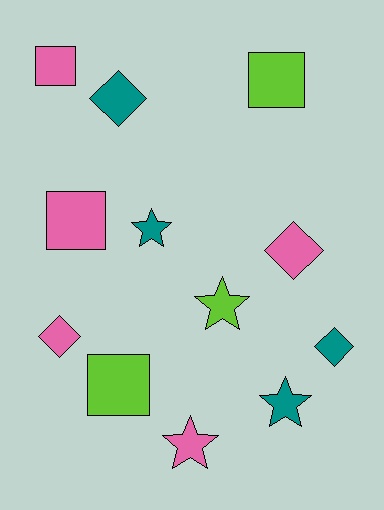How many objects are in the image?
There are 12 objects.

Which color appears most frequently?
Pink, with 5 objects.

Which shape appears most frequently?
Diamond, with 4 objects.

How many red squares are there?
There are no red squares.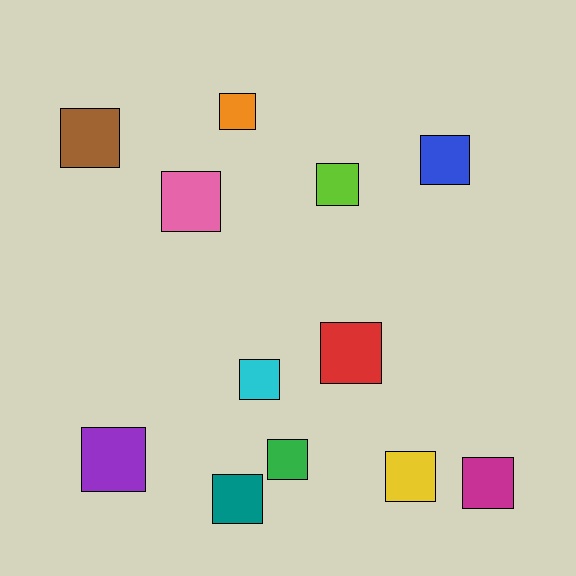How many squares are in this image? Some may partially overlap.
There are 12 squares.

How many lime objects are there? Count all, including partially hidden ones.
There is 1 lime object.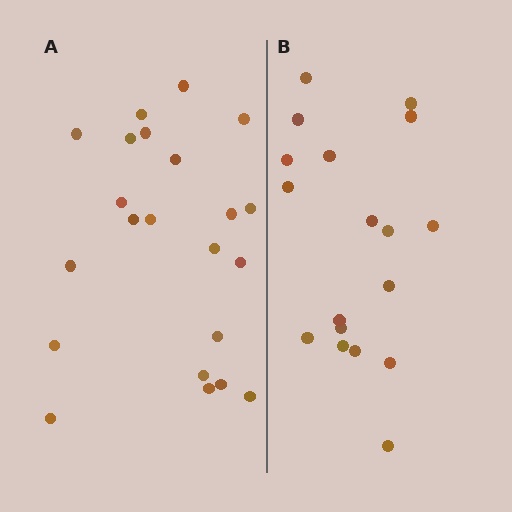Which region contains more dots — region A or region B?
Region A (the left region) has more dots.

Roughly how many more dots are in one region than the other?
Region A has about 4 more dots than region B.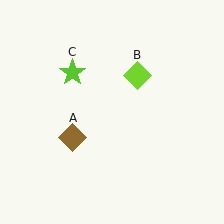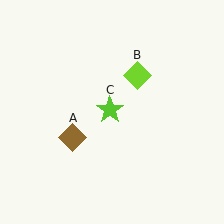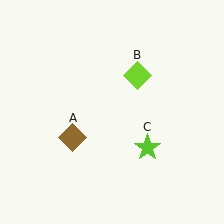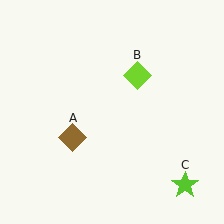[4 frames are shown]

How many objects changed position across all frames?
1 object changed position: lime star (object C).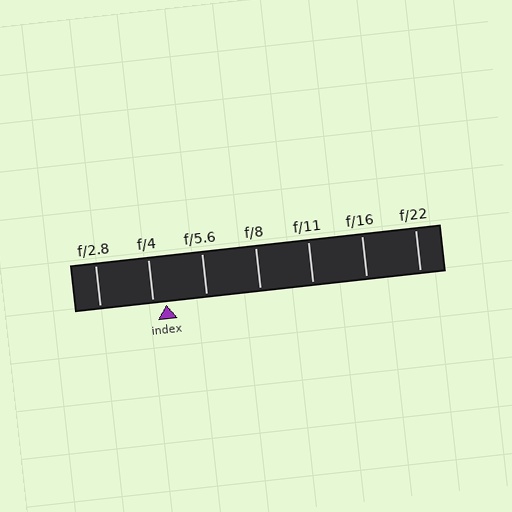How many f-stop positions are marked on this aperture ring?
There are 7 f-stop positions marked.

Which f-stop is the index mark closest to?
The index mark is closest to f/4.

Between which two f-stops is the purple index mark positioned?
The index mark is between f/4 and f/5.6.